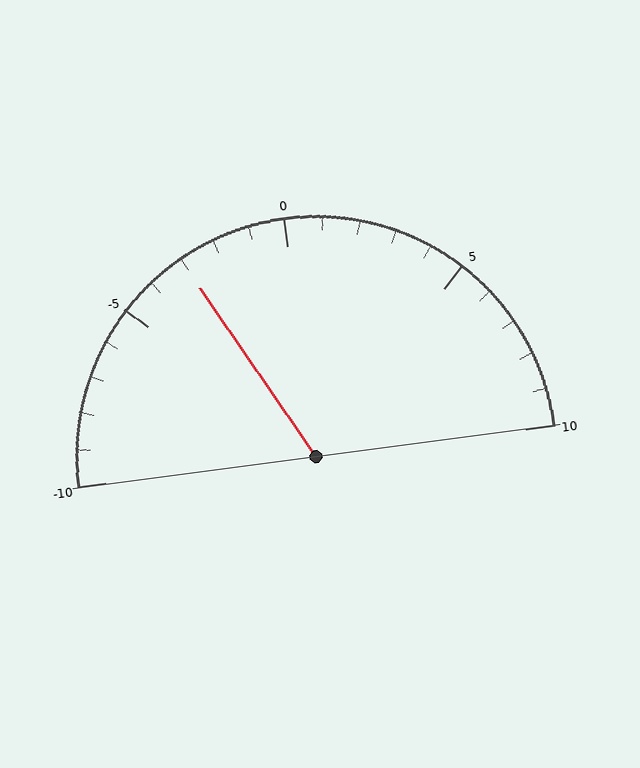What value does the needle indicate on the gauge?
The needle indicates approximately -3.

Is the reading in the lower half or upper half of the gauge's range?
The reading is in the lower half of the range (-10 to 10).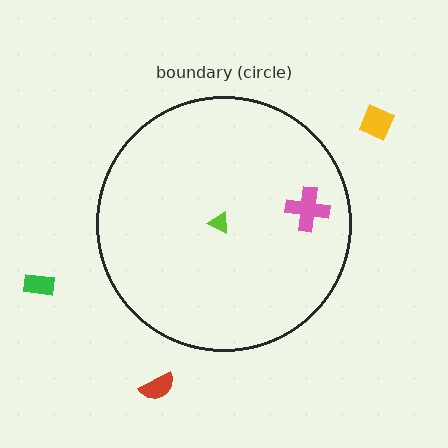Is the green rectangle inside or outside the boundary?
Outside.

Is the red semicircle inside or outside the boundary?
Outside.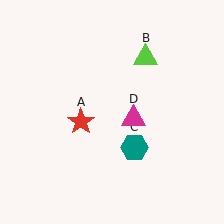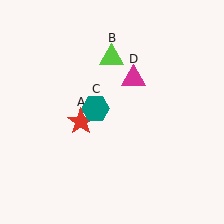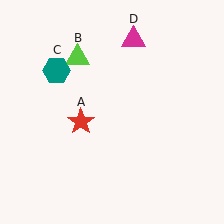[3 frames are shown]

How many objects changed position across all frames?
3 objects changed position: lime triangle (object B), teal hexagon (object C), magenta triangle (object D).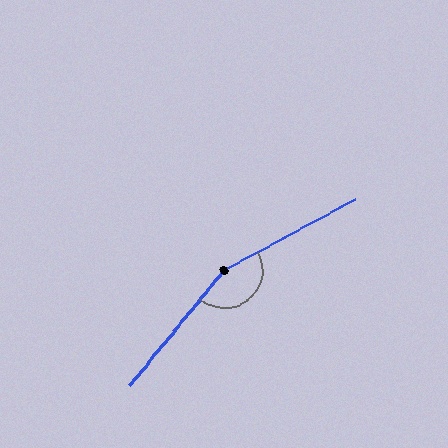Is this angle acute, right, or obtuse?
It is obtuse.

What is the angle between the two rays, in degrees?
Approximately 158 degrees.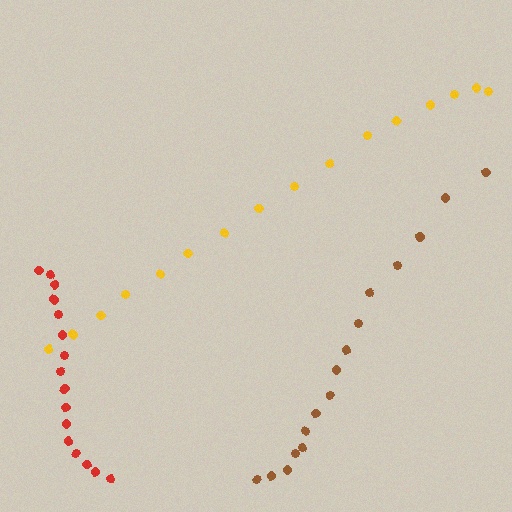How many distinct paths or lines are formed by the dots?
There are 3 distinct paths.